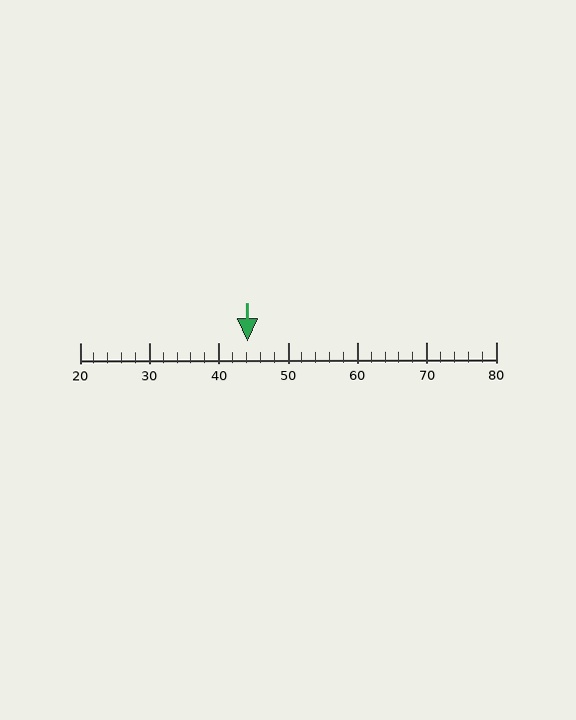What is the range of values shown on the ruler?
The ruler shows values from 20 to 80.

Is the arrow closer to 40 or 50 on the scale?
The arrow is closer to 40.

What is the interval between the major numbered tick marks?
The major tick marks are spaced 10 units apart.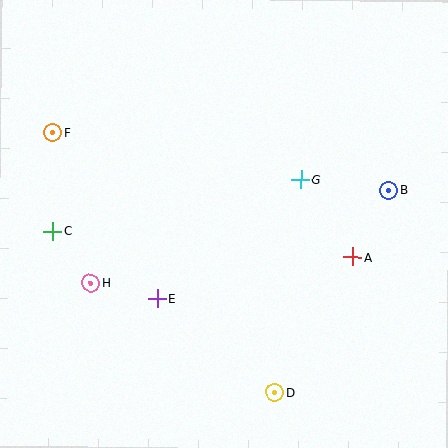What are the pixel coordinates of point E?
Point E is at (158, 299).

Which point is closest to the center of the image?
Point G at (301, 180) is closest to the center.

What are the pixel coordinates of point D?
Point D is at (275, 392).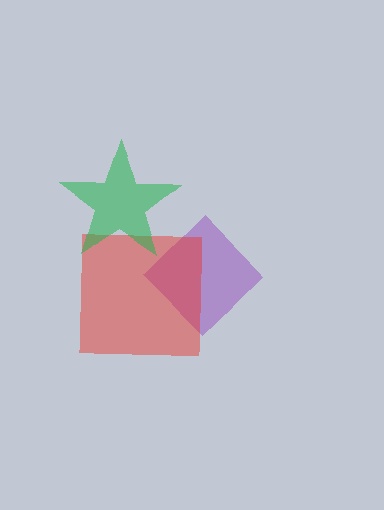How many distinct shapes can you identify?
There are 3 distinct shapes: a purple diamond, a red square, a green star.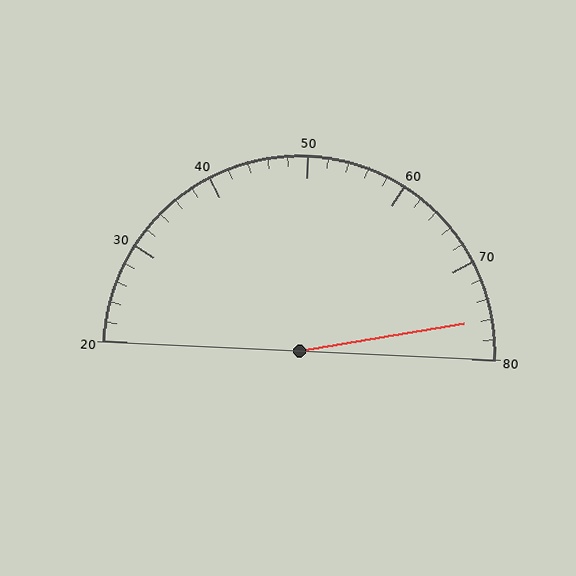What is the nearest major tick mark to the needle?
The nearest major tick mark is 80.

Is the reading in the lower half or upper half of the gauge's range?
The reading is in the upper half of the range (20 to 80).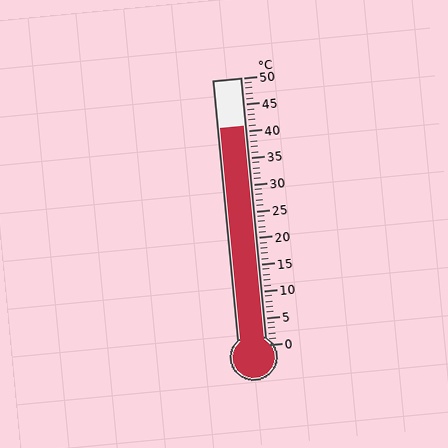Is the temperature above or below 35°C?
The temperature is above 35°C.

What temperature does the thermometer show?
The thermometer shows approximately 41°C.